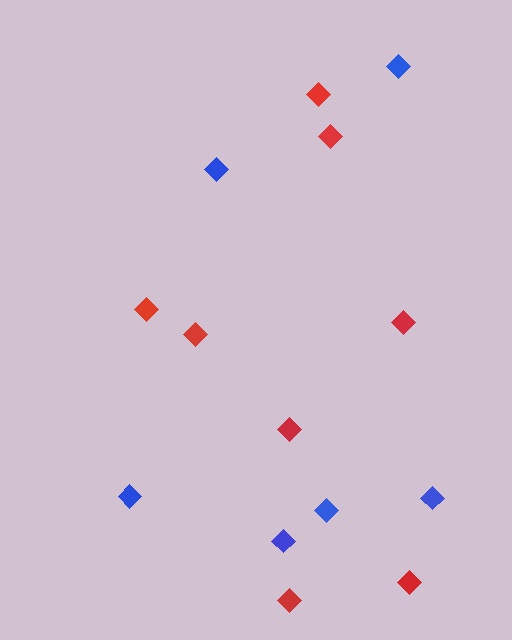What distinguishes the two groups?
There are 2 groups: one group of red diamonds (8) and one group of blue diamonds (6).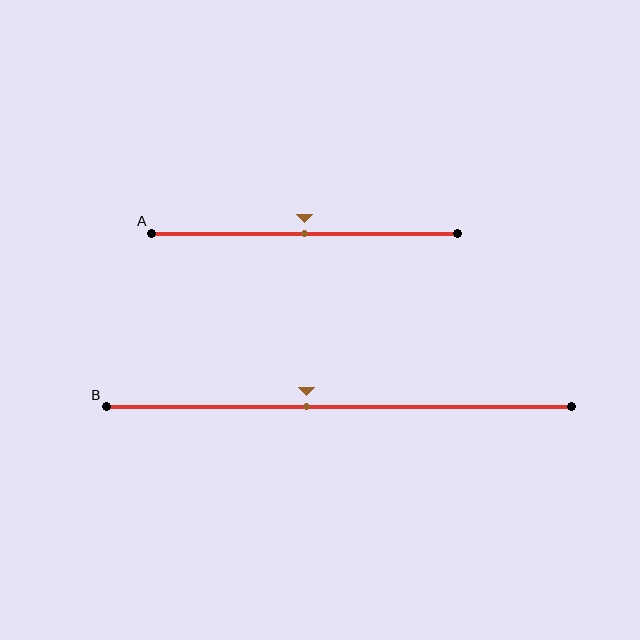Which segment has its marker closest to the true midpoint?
Segment A has its marker closest to the true midpoint.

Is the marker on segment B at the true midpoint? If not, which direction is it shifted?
No, the marker on segment B is shifted to the left by about 7% of the segment length.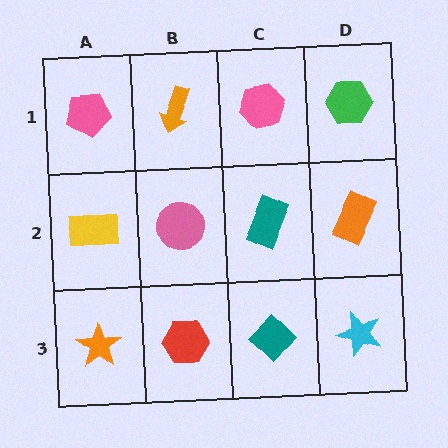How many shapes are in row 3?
4 shapes.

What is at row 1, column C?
A pink hexagon.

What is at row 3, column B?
A red hexagon.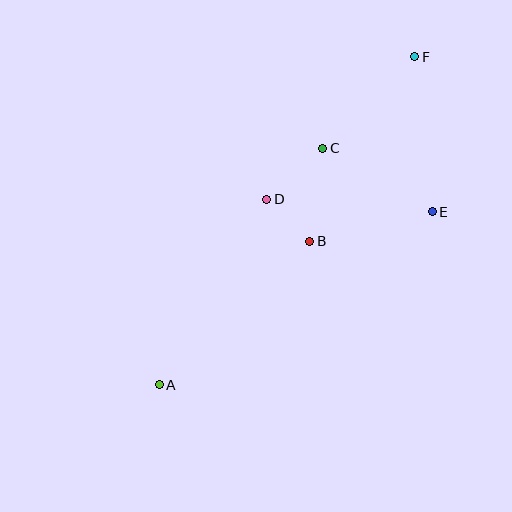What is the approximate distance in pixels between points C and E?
The distance between C and E is approximately 127 pixels.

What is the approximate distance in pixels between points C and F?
The distance between C and F is approximately 130 pixels.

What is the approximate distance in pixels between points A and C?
The distance between A and C is approximately 287 pixels.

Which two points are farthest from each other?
Points A and F are farthest from each other.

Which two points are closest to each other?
Points B and D are closest to each other.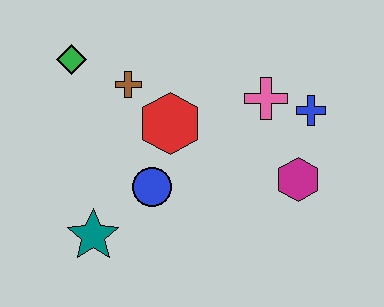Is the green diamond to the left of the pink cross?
Yes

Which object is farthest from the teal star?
The blue cross is farthest from the teal star.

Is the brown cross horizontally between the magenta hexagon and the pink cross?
No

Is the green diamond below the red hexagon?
No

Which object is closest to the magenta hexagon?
The blue cross is closest to the magenta hexagon.